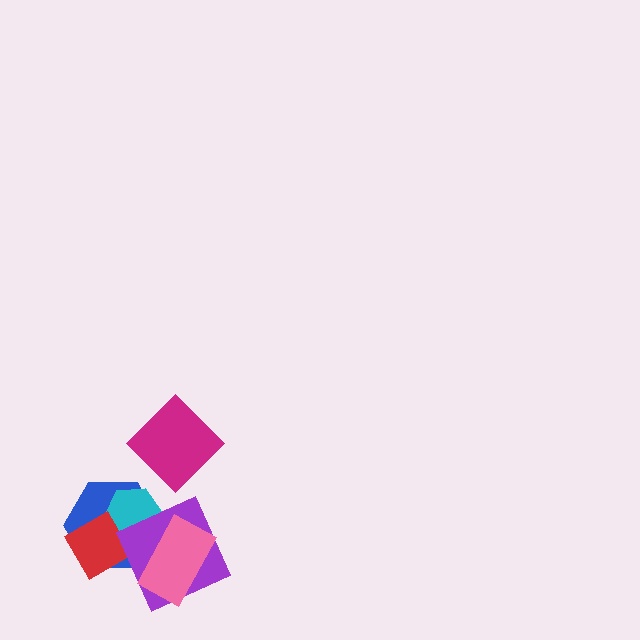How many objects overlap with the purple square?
3 objects overlap with the purple square.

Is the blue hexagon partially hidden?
Yes, it is partially covered by another shape.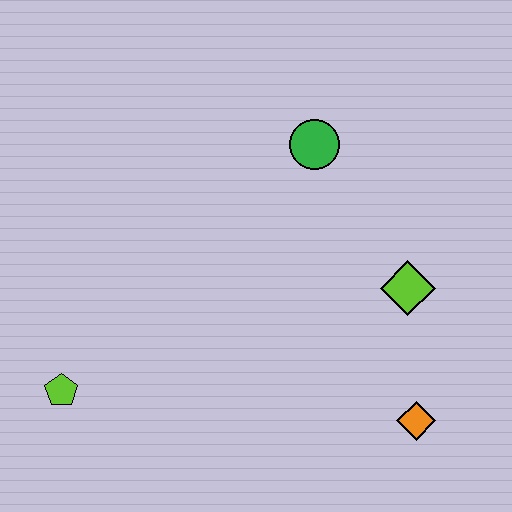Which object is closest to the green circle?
The lime diamond is closest to the green circle.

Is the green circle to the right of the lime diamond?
No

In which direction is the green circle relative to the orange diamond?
The green circle is above the orange diamond.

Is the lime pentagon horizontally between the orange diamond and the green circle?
No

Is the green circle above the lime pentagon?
Yes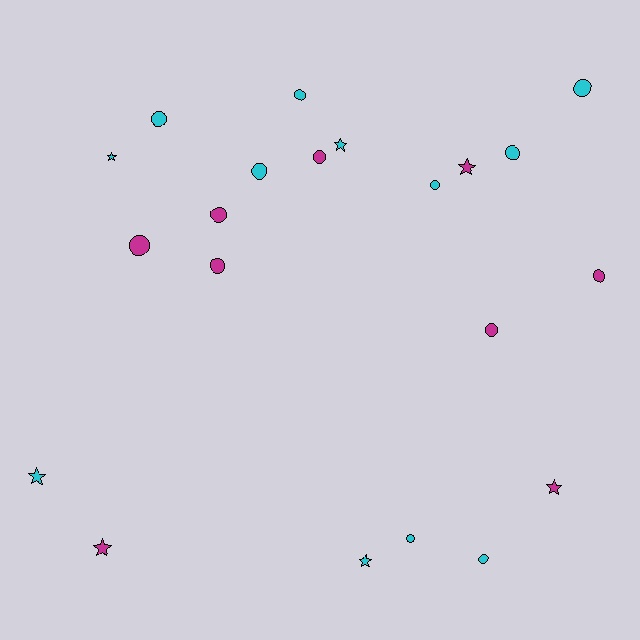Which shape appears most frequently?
Circle, with 14 objects.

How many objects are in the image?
There are 21 objects.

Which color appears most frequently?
Cyan, with 12 objects.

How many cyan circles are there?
There are 8 cyan circles.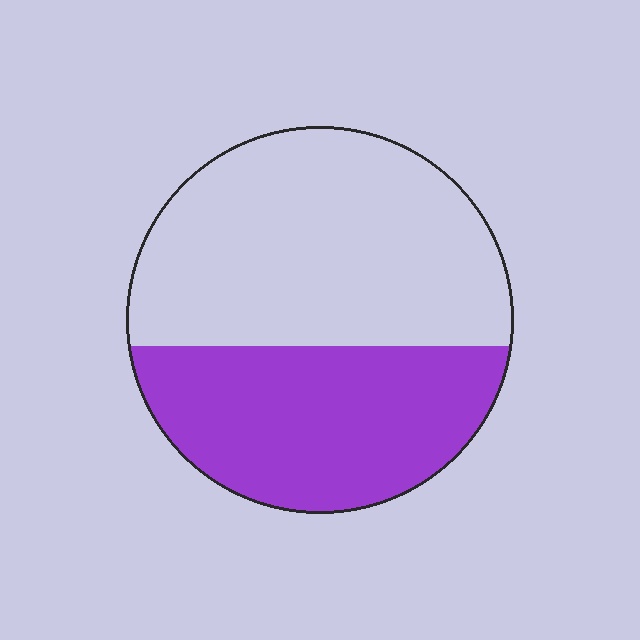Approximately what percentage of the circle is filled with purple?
Approximately 40%.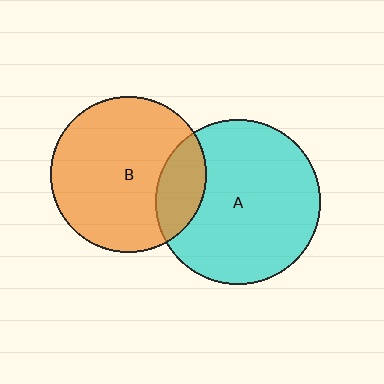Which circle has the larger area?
Circle A (cyan).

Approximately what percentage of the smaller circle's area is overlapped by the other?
Approximately 20%.